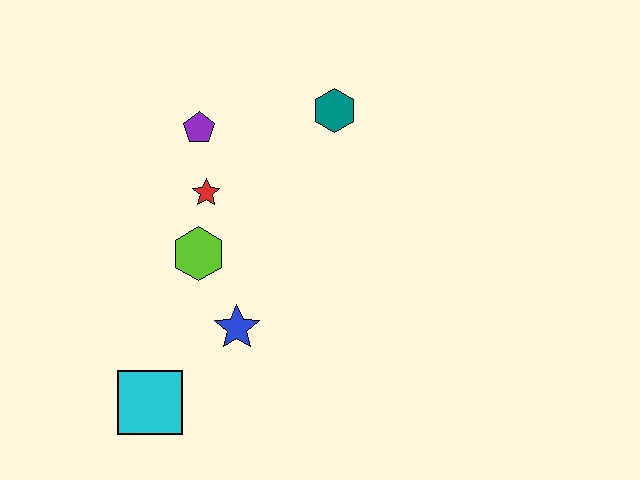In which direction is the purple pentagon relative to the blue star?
The purple pentagon is above the blue star.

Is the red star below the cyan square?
No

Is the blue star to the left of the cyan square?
No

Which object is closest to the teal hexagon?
The purple pentagon is closest to the teal hexagon.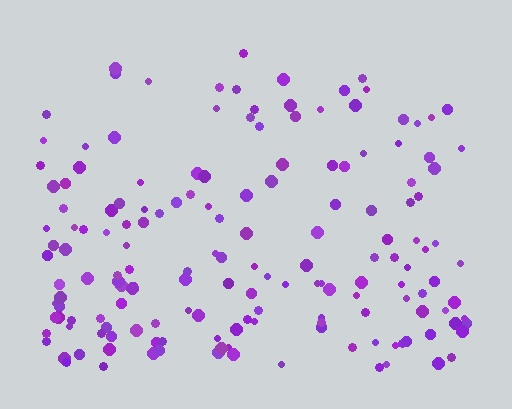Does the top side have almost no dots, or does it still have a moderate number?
Still a moderate number, just noticeably fewer than the bottom.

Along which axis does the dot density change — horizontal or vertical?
Vertical.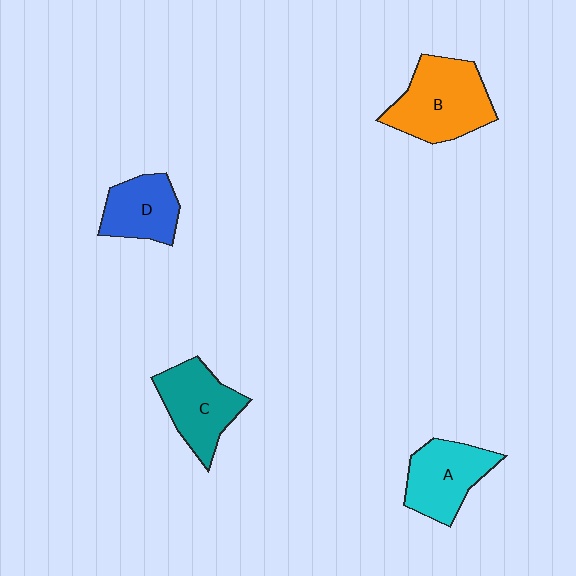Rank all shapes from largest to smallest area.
From largest to smallest: B (orange), C (teal), A (cyan), D (blue).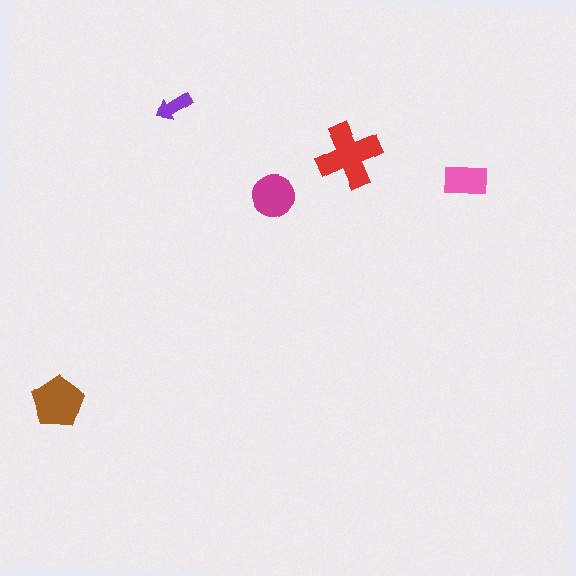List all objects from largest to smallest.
The red cross, the brown pentagon, the magenta circle, the pink rectangle, the purple arrow.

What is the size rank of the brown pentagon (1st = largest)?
2nd.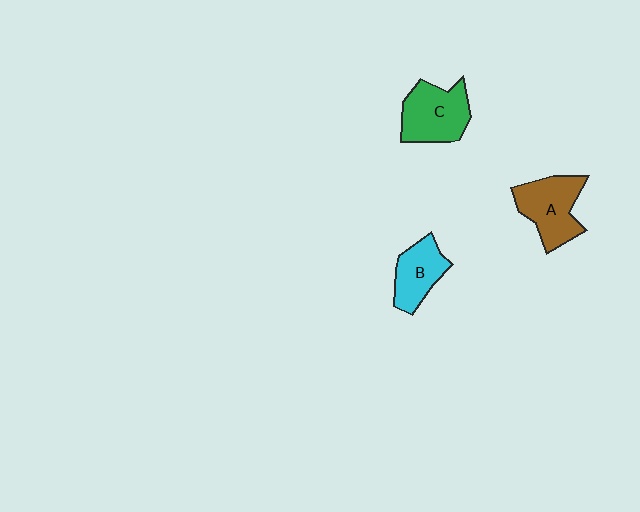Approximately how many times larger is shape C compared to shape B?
Approximately 1.3 times.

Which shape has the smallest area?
Shape B (cyan).